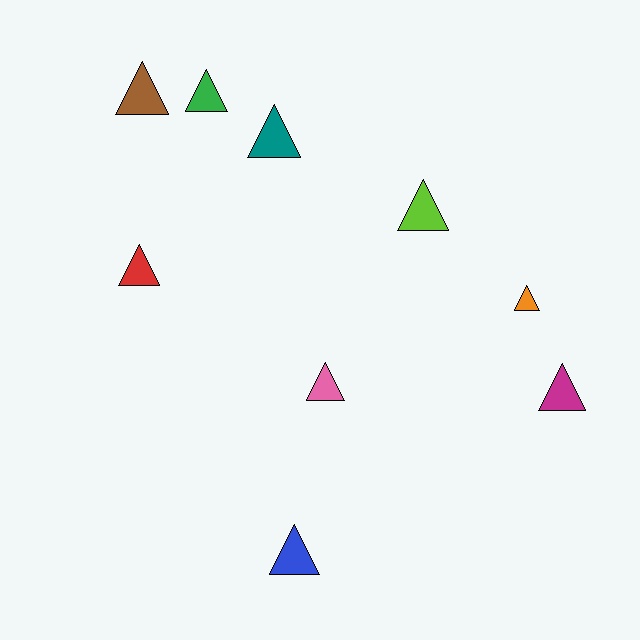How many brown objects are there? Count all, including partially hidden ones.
There is 1 brown object.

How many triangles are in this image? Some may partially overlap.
There are 9 triangles.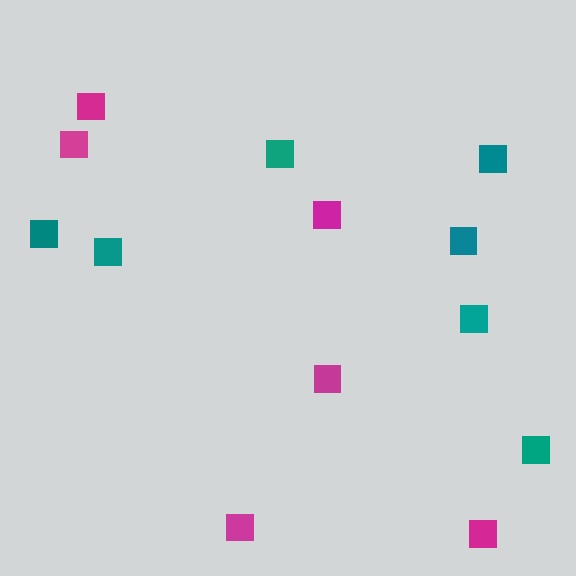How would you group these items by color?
There are 2 groups: one group of magenta squares (6) and one group of teal squares (7).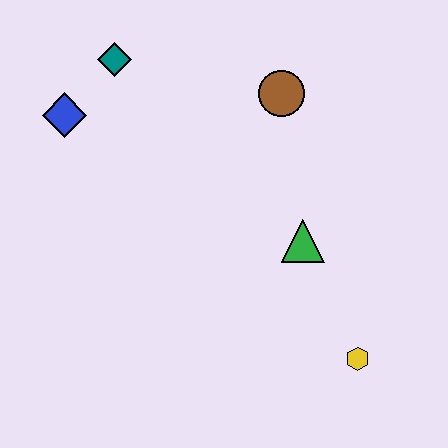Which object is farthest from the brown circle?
The yellow hexagon is farthest from the brown circle.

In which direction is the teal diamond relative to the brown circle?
The teal diamond is to the left of the brown circle.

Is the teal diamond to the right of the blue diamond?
Yes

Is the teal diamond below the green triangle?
No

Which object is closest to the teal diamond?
The blue diamond is closest to the teal diamond.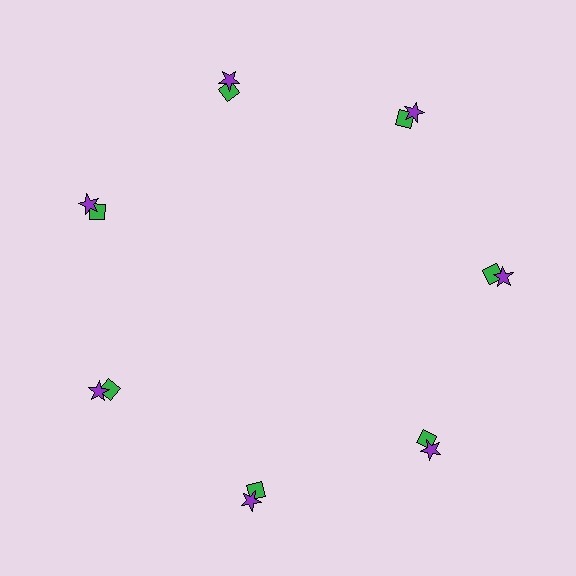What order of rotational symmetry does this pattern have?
This pattern has 7-fold rotational symmetry.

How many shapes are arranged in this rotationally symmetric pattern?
There are 14 shapes, arranged in 7 groups of 2.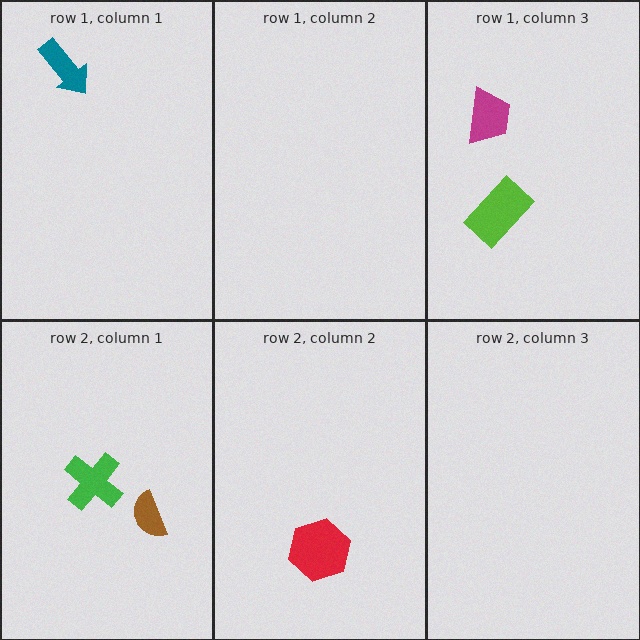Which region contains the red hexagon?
The row 2, column 2 region.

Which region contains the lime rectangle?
The row 1, column 3 region.